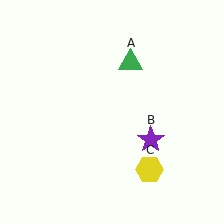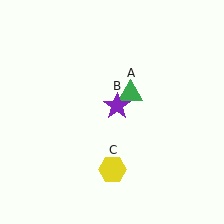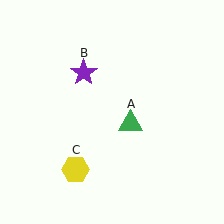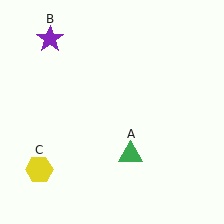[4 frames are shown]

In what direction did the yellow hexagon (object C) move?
The yellow hexagon (object C) moved left.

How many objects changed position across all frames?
3 objects changed position: green triangle (object A), purple star (object B), yellow hexagon (object C).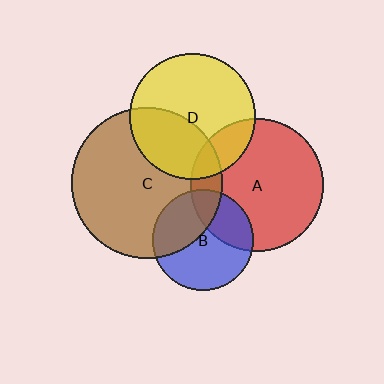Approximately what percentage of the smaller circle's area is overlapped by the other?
Approximately 40%.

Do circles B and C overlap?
Yes.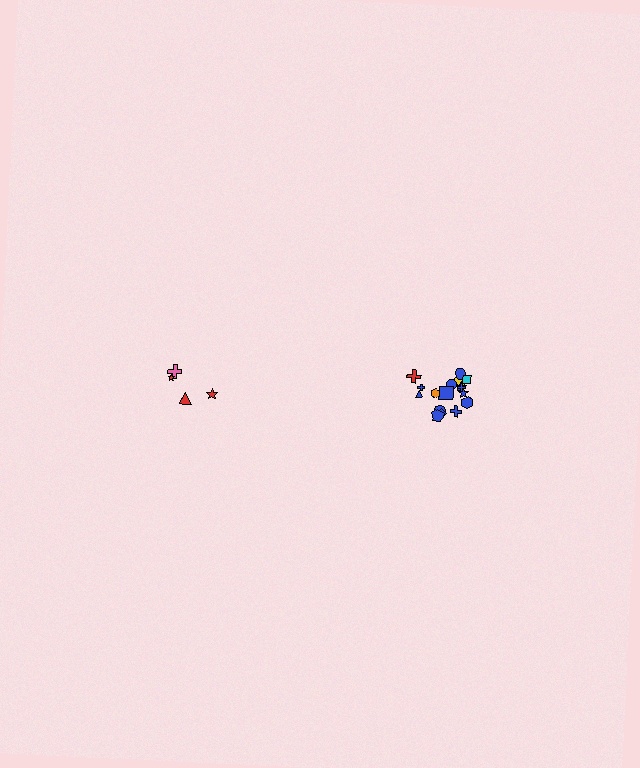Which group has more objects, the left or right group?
The right group.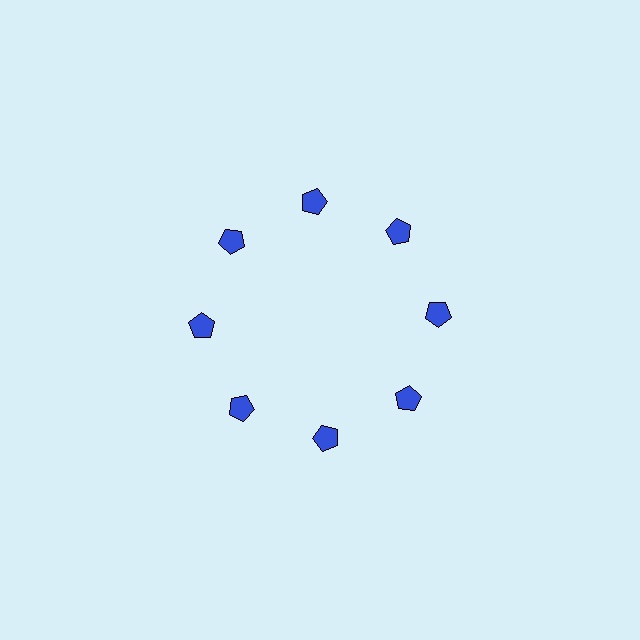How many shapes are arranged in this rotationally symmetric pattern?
There are 8 shapes, arranged in 8 groups of 1.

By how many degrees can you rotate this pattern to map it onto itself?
The pattern maps onto itself every 45 degrees of rotation.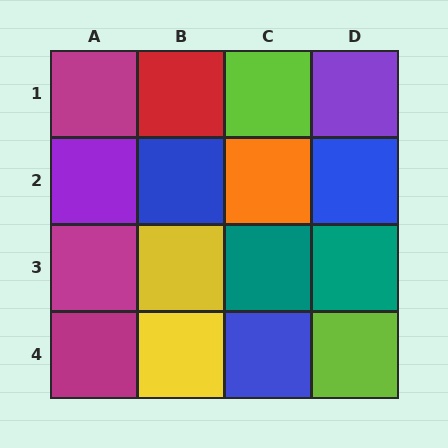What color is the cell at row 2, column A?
Purple.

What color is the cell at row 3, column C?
Teal.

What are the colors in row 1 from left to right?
Magenta, red, lime, purple.